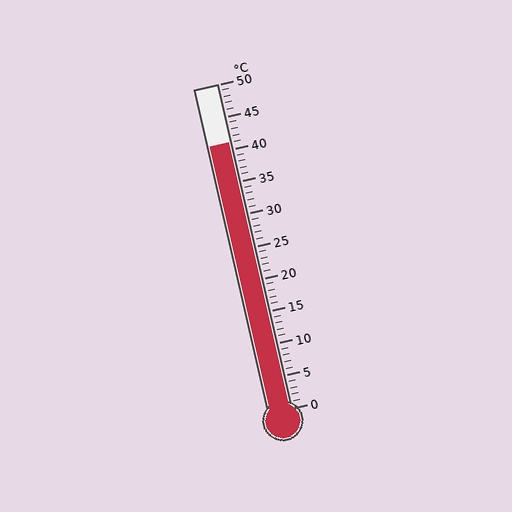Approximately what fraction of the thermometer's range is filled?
The thermometer is filled to approximately 80% of its range.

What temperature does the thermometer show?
The thermometer shows approximately 41°C.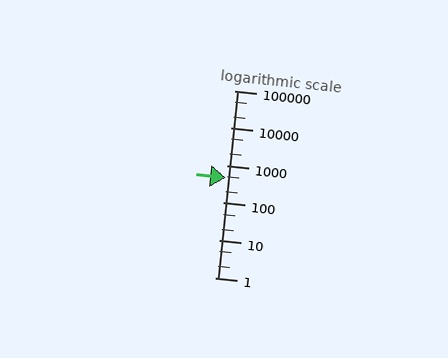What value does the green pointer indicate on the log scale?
The pointer indicates approximately 470.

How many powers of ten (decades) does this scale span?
The scale spans 5 decades, from 1 to 100000.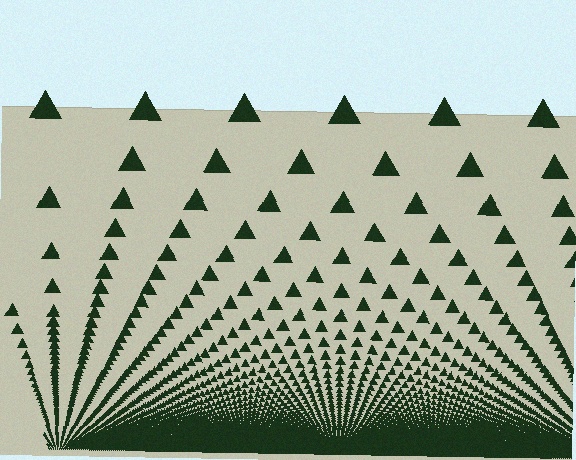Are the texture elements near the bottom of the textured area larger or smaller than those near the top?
Smaller. The gradient is inverted — elements near the bottom are smaller and denser.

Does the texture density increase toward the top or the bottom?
Density increases toward the bottom.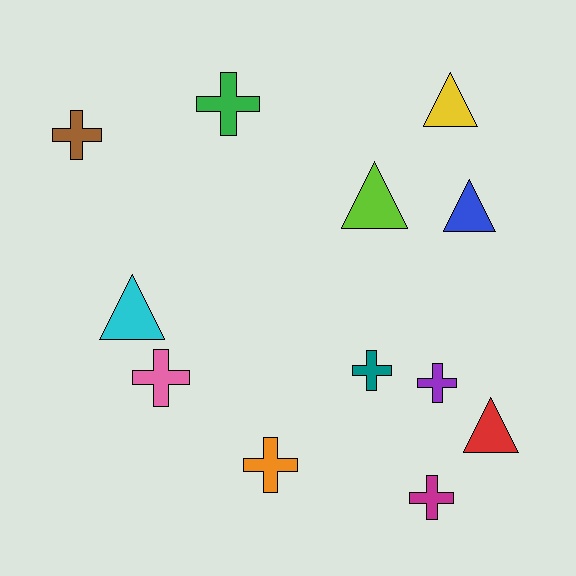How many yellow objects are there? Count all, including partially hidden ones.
There is 1 yellow object.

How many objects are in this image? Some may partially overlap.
There are 12 objects.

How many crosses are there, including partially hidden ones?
There are 7 crosses.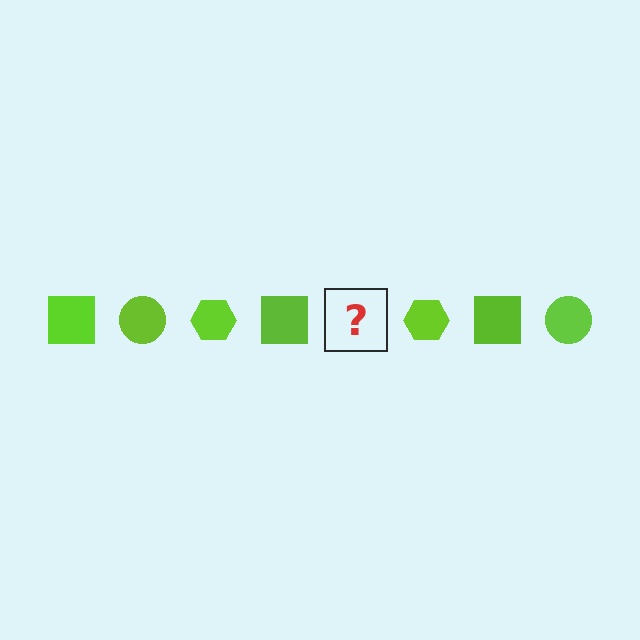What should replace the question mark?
The question mark should be replaced with a lime circle.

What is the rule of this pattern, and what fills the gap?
The rule is that the pattern cycles through square, circle, hexagon shapes in lime. The gap should be filled with a lime circle.